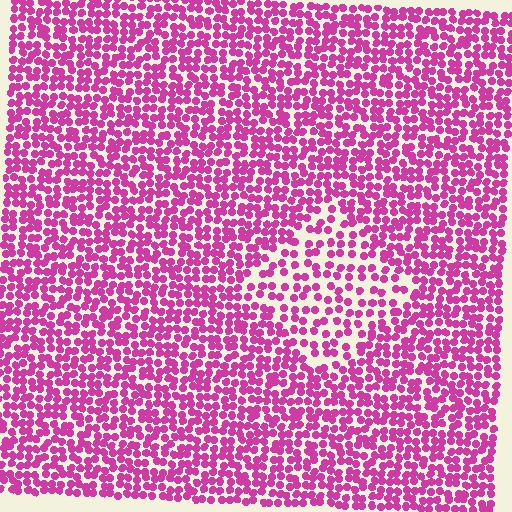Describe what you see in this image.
The image contains small magenta elements arranged at two different densities. A diamond-shaped region is visible where the elements are less densely packed than the surrounding area.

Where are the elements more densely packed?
The elements are more densely packed outside the diamond boundary.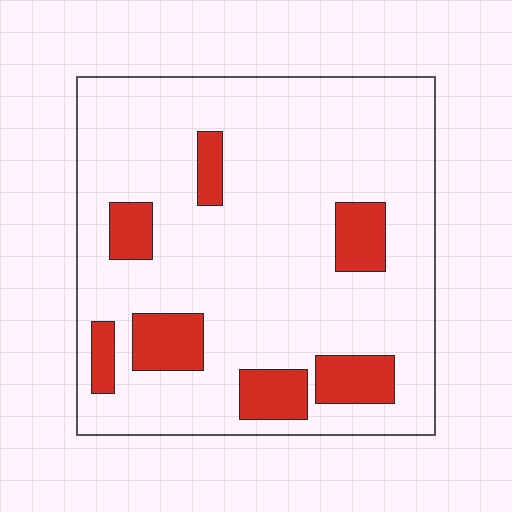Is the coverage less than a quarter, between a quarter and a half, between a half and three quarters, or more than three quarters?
Less than a quarter.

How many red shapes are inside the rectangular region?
7.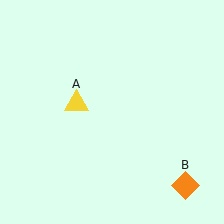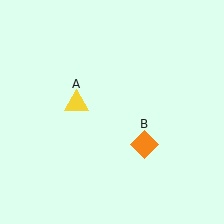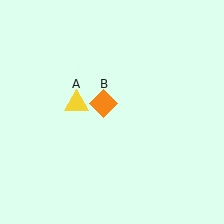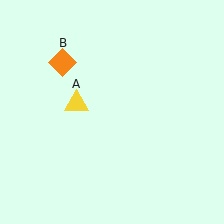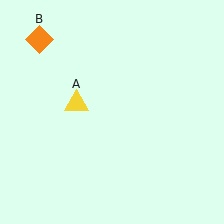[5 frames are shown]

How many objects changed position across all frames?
1 object changed position: orange diamond (object B).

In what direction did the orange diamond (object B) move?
The orange diamond (object B) moved up and to the left.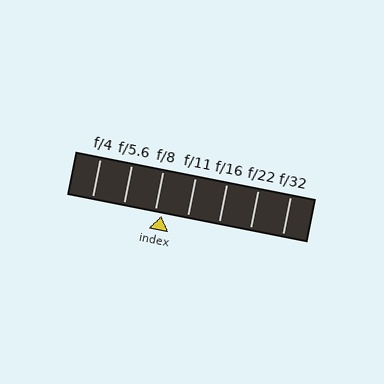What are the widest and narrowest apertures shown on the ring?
The widest aperture shown is f/4 and the narrowest is f/32.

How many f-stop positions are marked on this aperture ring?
There are 7 f-stop positions marked.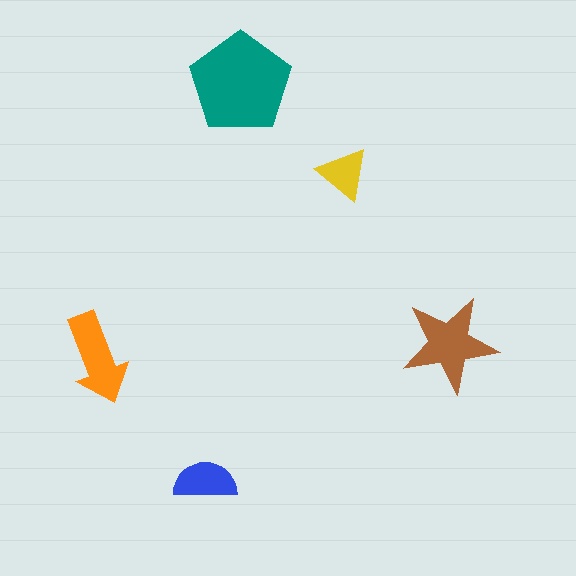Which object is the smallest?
The yellow triangle.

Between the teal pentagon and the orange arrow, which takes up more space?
The teal pentagon.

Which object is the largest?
The teal pentagon.